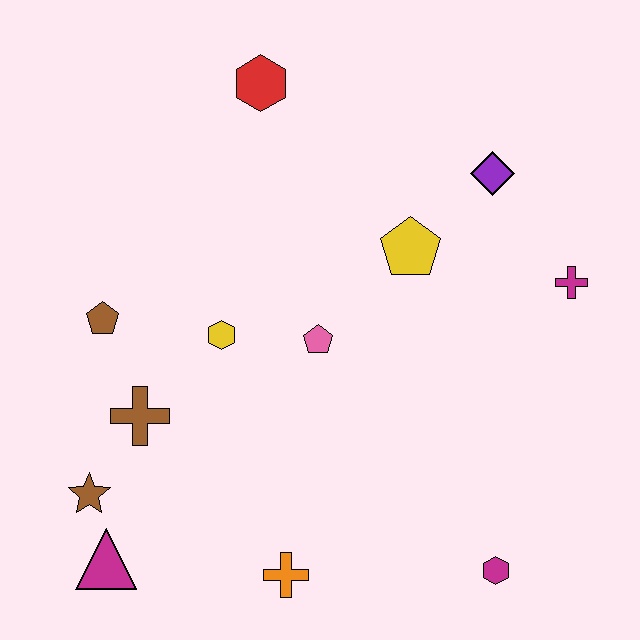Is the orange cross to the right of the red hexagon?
Yes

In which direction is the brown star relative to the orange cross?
The brown star is to the left of the orange cross.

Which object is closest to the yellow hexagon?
The pink pentagon is closest to the yellow hexagon.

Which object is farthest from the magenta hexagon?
The red hexagon is farthest from the magenta hexagon.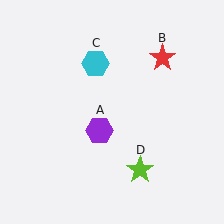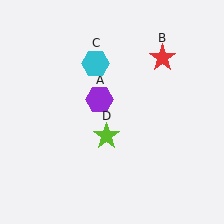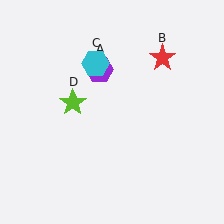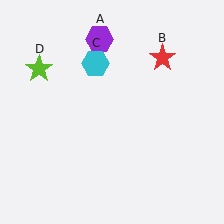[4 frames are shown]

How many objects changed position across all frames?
2 objects changed position: purple hexagon (object A), lime star (object D).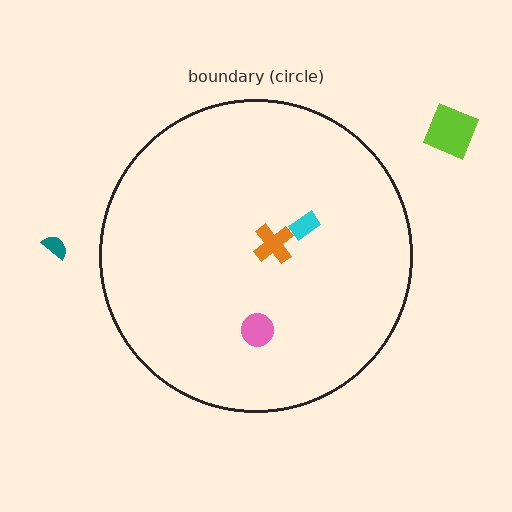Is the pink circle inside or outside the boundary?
Inside.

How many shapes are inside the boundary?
3 inside, 2 outside.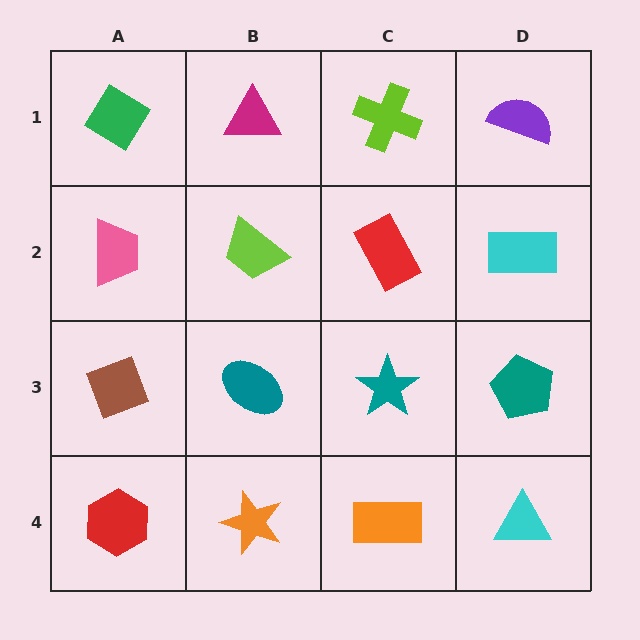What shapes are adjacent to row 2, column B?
A magenta triangle (row 1, column B), a teal ellipse (row 3, column B), a pink trapezoid (row 2, column A), a red rectangle (row 2, column C).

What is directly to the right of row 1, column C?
A purple semicircle.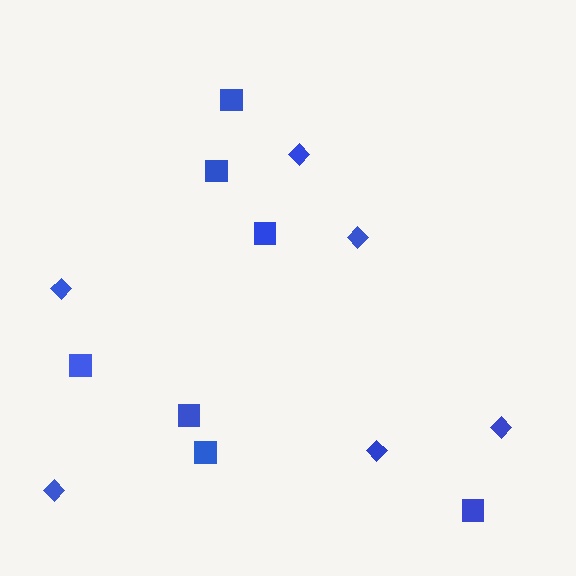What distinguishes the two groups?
There are 2 groups: one group of diamonds (6) and one group of squares (7).